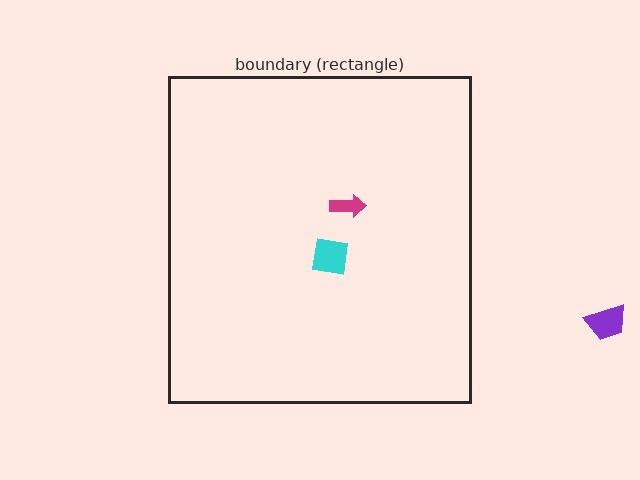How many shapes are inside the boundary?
2 inside, 1 outside.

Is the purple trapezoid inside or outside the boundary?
Outside.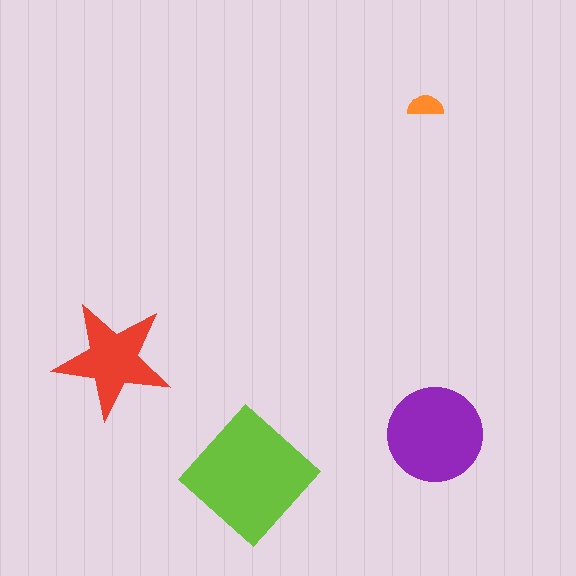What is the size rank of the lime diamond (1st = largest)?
1st.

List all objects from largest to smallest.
The lime diamond, the purple circle, the red star, the orange semicircle.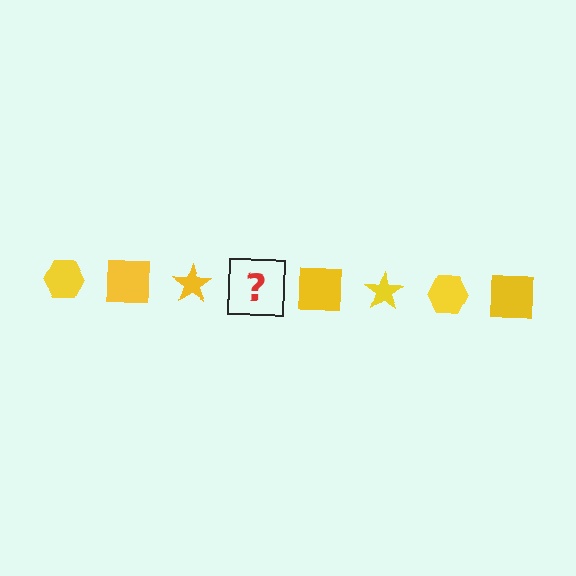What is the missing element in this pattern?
The missing element is a yellow hexagon.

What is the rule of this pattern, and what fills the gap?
The rule is that the pattern cycles through hexagon, square, star shapes in yellow. The gap should be filled with a yellow hexagon.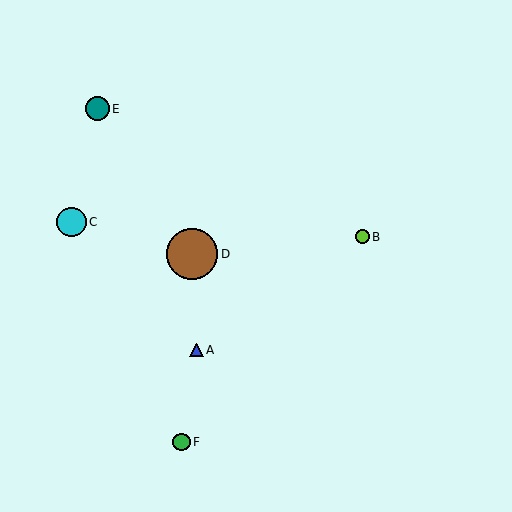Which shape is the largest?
The brown circle (labeled D) is the largest.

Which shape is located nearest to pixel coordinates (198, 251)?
The brown circle (labeled D) at (192, 254) is nearest to that location.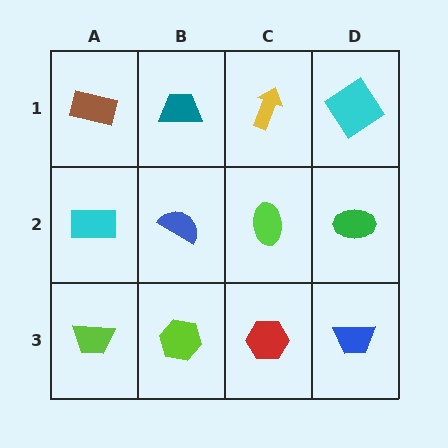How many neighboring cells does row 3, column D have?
2.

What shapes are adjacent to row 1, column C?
A lime ellipse (row 2, column C), a teal trapezoid (row 1, column B), a cyan diamond (row 1, column D).